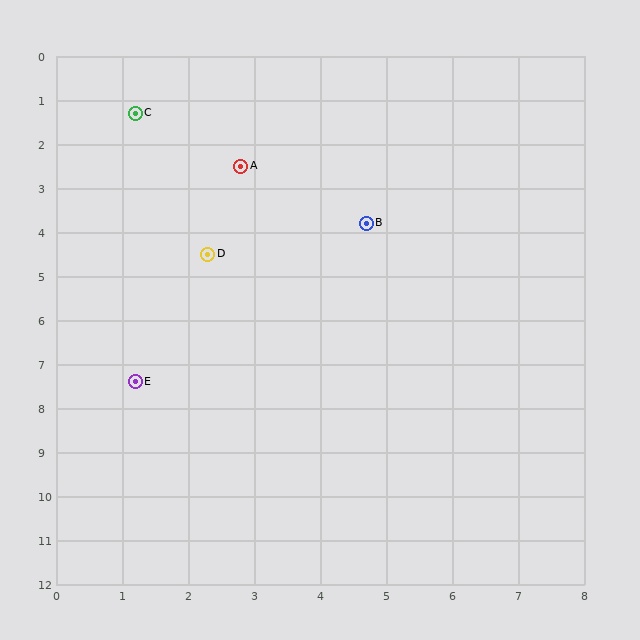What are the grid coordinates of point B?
Point B is at approximately (4.7, 3.8).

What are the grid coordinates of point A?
Point A is at approximately (2.8, 2.5).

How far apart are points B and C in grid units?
Points B and C are about 4.3 grid units apart.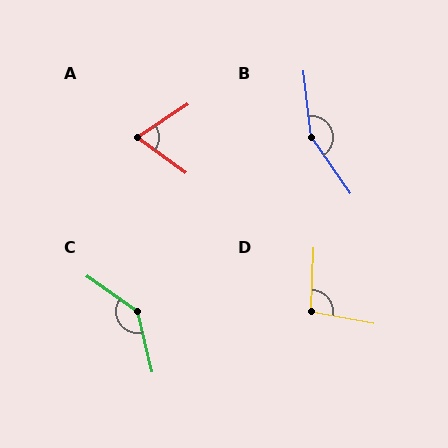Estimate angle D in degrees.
Approximately 98 degrees.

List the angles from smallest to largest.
A (69°), D (98°), C (139°), B (151°).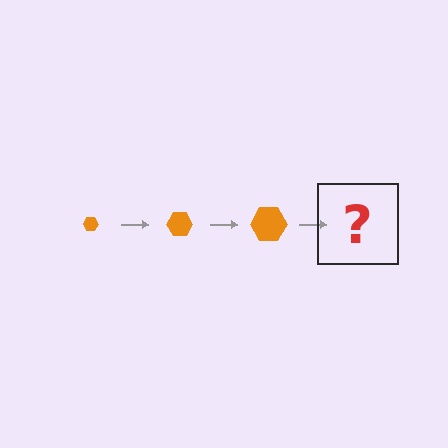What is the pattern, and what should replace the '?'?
The pattern is that the hexagon gets progressively larger each step. The '?' should be an orange hexagon, larger than the previous one.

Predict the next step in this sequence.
The next step is an orange hexagon, larger than the previous one.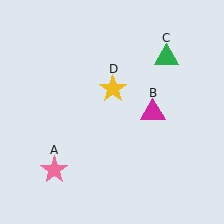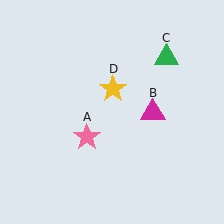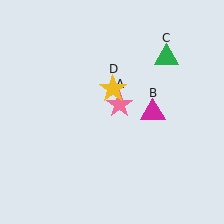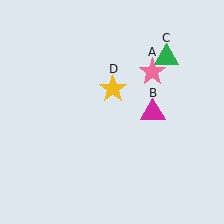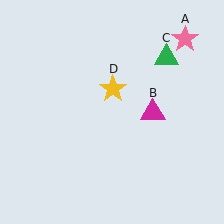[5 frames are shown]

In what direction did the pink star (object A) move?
The pink star (object A) moved up and to the right.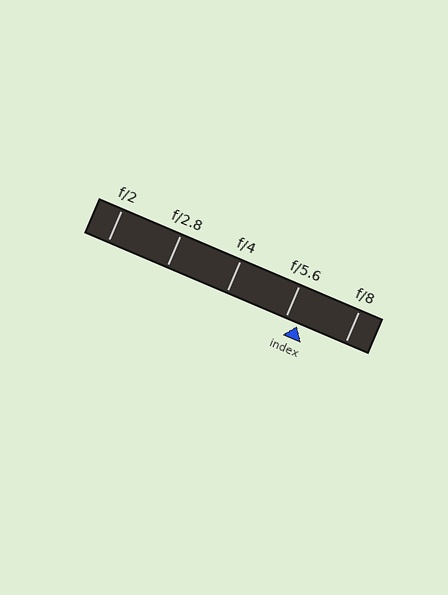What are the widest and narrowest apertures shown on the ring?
The widest aperture shown is f/2 and the narrowest is f/8.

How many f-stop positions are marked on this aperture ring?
There are 5 f-stop positions marked.